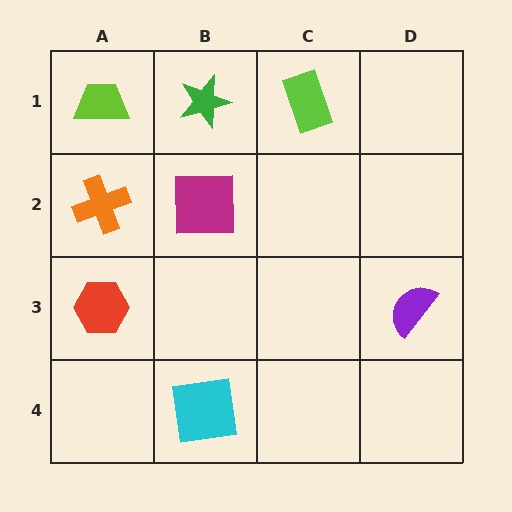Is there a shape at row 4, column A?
No, that cell is empty.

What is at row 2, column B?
A magenta square.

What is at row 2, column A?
An orange cross.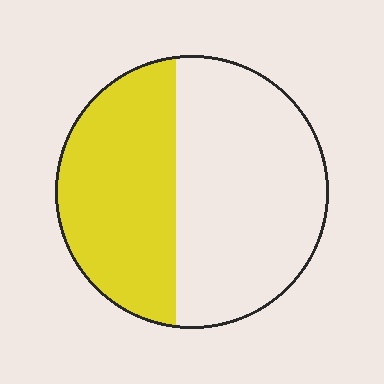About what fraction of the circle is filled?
About two fifths (2/5).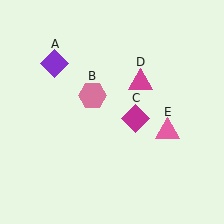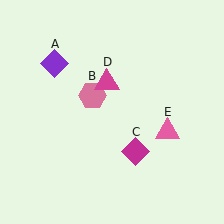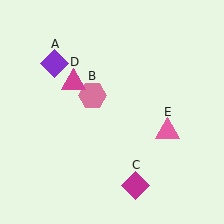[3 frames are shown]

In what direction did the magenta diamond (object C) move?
The magenta diamond (object C) moved down.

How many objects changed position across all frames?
2 objects changed position: magenta diamond (object C), magenta triangle (object D).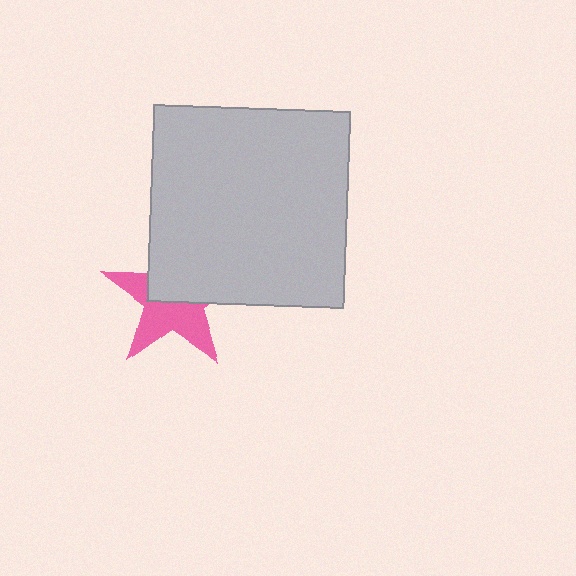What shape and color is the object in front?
The object in front is a light gray square.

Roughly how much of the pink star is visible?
About half of it is visible (roughly 52%).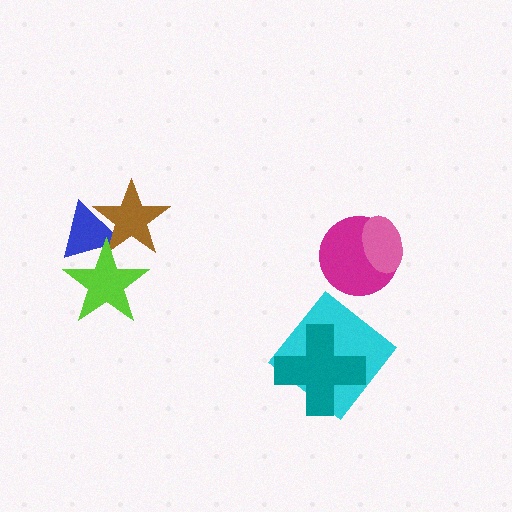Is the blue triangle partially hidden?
Yes, it is partially covered by another shape.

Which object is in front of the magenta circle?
The pink ellipse is in front of the magenta circle.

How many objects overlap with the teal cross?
1 object overlaps with the teal cross.